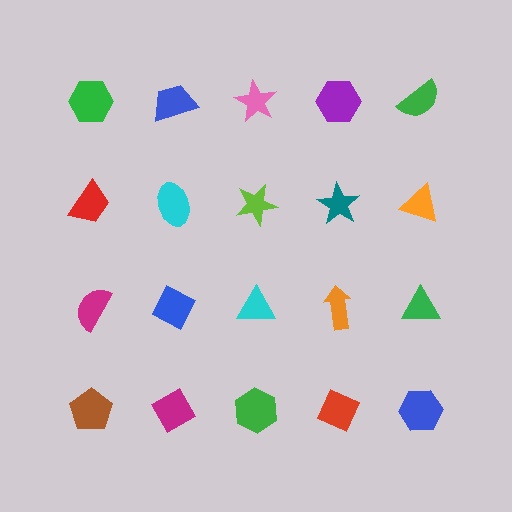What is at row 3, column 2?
A blue diamond.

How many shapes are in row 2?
5 shapes.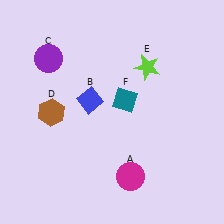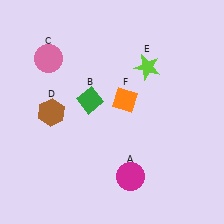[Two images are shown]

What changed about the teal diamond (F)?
In Image 1, F is teal. In Image 2, it changed to orange.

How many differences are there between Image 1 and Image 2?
There are 3 differences between the two images.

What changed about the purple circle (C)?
In Image 1, C is purple. In Image 2, it changed to pink.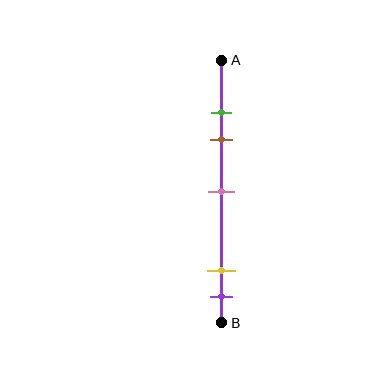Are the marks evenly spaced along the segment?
No, the marks are not evenly spaced.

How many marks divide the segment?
There are 5 marks dividing the segment.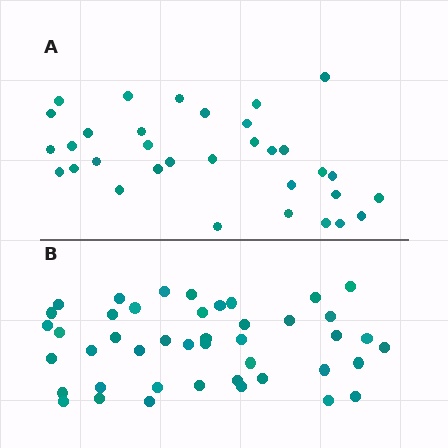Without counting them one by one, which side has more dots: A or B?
Region B (the bottom region) has more dots.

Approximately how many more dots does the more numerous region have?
Region B has roughly 12 or so more dots than region A.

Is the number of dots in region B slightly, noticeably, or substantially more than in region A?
Region B has noticeably more, but not dramatically so. The ratio is roughly 1.3 to 1.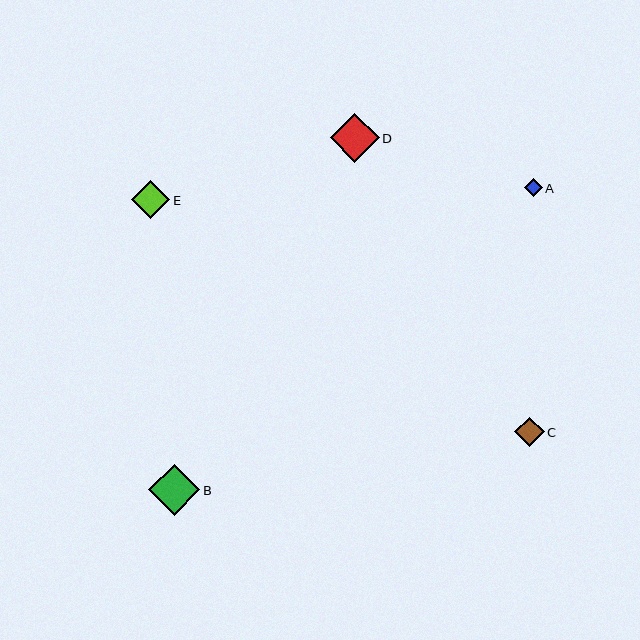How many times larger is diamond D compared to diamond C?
Diamond D is approximately 1.7 times the size of diamond C.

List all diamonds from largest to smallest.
From largest to smallest: B, D, E, C, A.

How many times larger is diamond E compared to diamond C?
Diamond E is approximately 1.3 times the size of diamond C.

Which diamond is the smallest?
Diamond A is the smallest with a size of approximately 18 pixels.